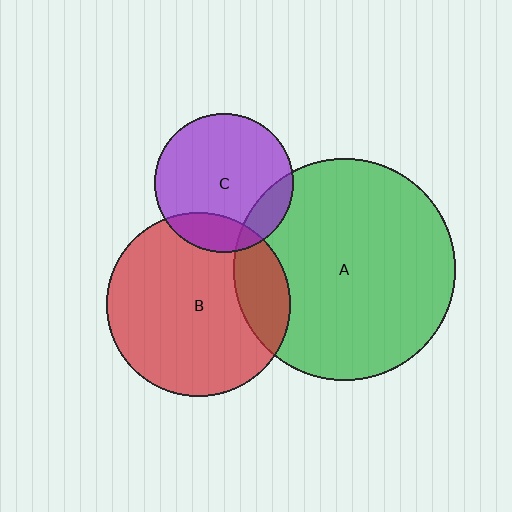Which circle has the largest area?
Circle A (green).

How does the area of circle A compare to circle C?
Approximately 2.6 times.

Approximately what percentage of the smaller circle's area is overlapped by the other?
Approximately 15%.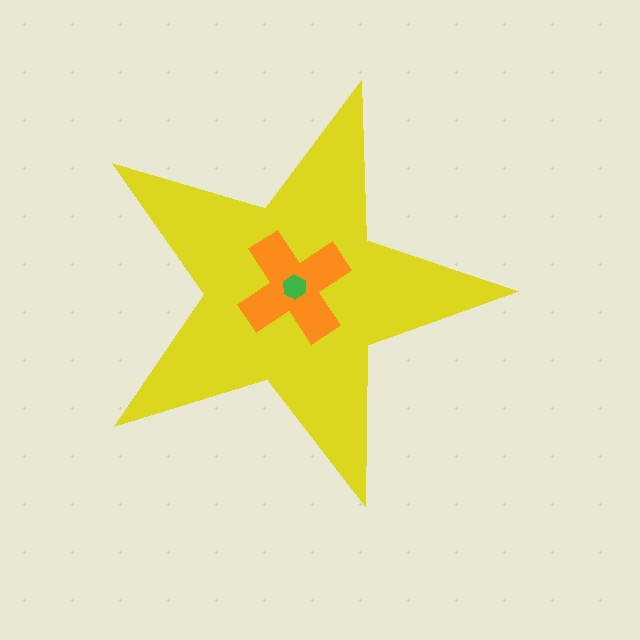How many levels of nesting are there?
3.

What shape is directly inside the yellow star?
The orange cross.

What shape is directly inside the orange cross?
The green hexagon.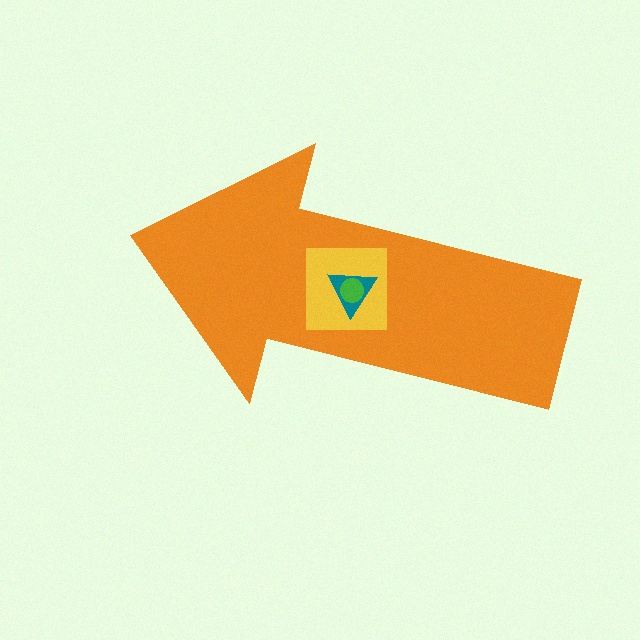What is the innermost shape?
The green circle.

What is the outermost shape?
The orange arrow.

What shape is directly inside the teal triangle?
The green circle.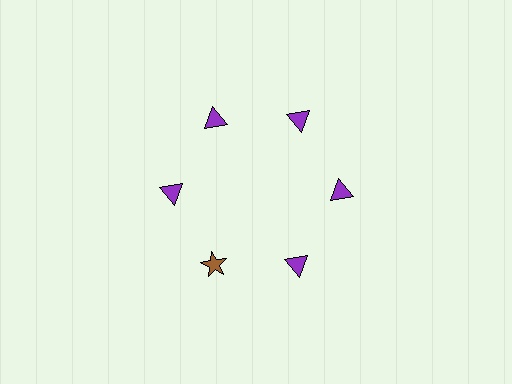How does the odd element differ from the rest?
It differs in both color (brown instead of purple) and shape (star instead of triangle).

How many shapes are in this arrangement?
There are 6 shapes arranged in a ring pattern.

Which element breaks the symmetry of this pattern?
The brown star at roughly the 7 o'clock position breaks the symmetry. All other shapes are purple triangles.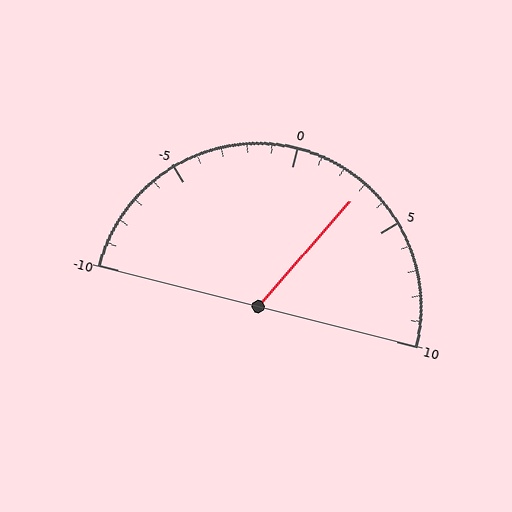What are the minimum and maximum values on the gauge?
The gauge ranges from -10 to 10.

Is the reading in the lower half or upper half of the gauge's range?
The reading is in the upper half of the range (-10 to 10).